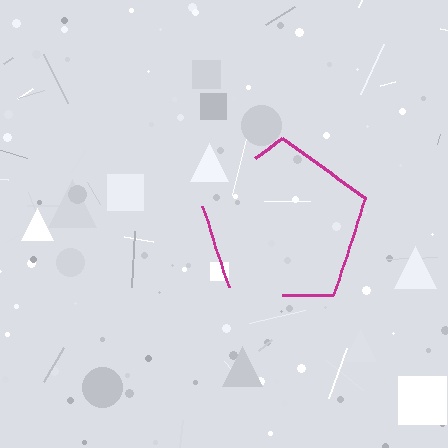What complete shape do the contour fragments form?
The contour fragments form a pentagon.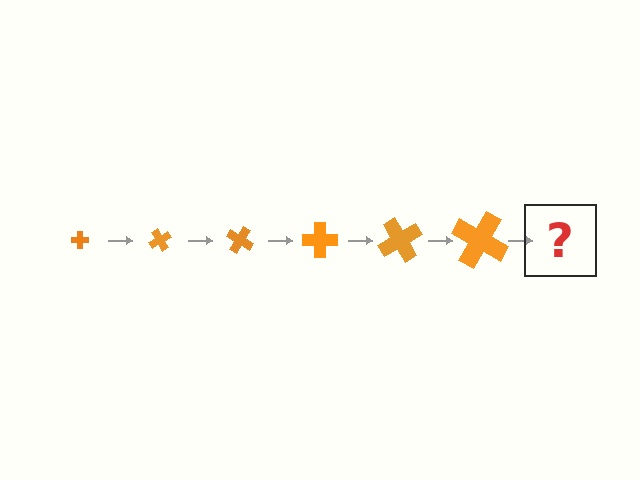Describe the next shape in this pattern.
It should be a cross, larger than the previous one and rotated 360 degrees from the start.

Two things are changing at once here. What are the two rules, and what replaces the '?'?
The two rules are that the cross grows larger each step and it rotates 60 degrees each step. The '?' should be a cross, larger than the previous one and rotated 360 degrees from the start.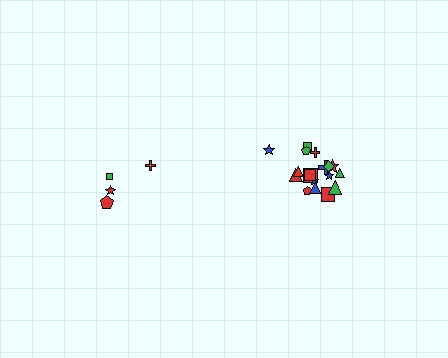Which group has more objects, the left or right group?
The right group.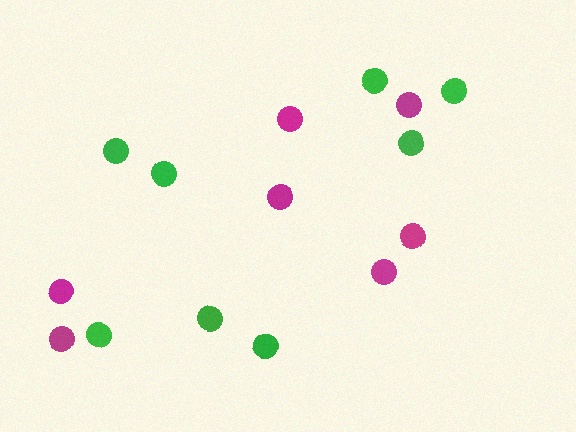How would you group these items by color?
There are 2 groups: one group of magenta circles (7) and one group of green circles (8).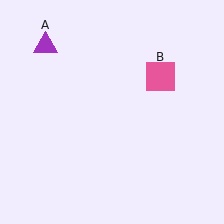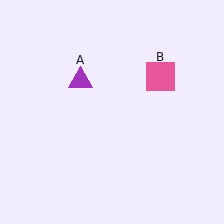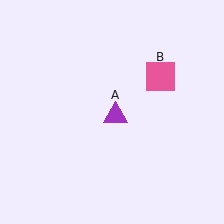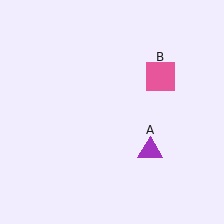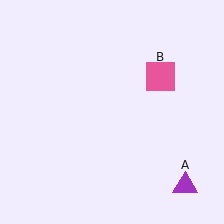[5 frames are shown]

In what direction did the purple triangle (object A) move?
The purple triangle (object A) moved down and to the right.